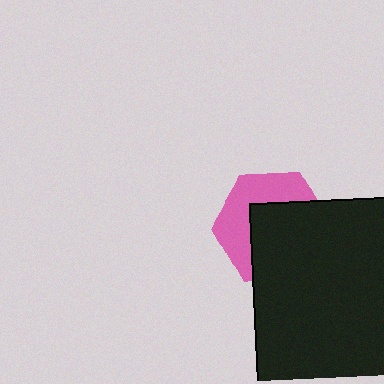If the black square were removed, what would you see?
You would see the complete pink hexagon.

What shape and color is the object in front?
The object in front is a black square.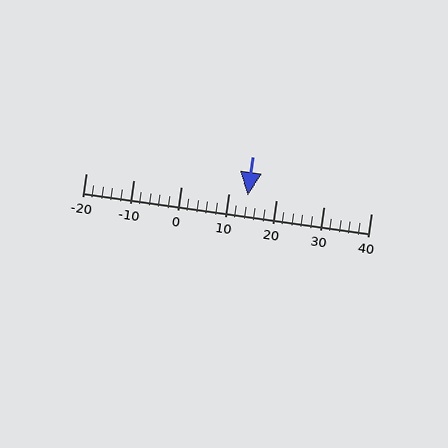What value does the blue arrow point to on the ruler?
The blue arrow points to approximately 14.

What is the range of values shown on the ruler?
The ruler shows values from -20 to 40.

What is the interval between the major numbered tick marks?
The major tick marks are spaced 10 units apart.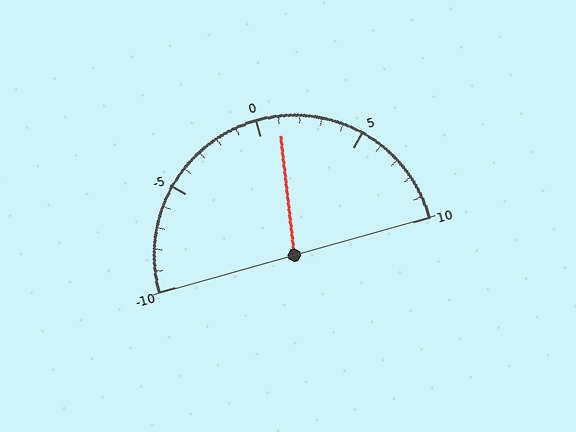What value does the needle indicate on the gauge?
The needle indicates approximately 1.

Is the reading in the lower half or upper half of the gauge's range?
The reading is in the upper half of the range (-10 to 10).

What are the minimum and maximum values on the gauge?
The gauge ranges from -10 to 10.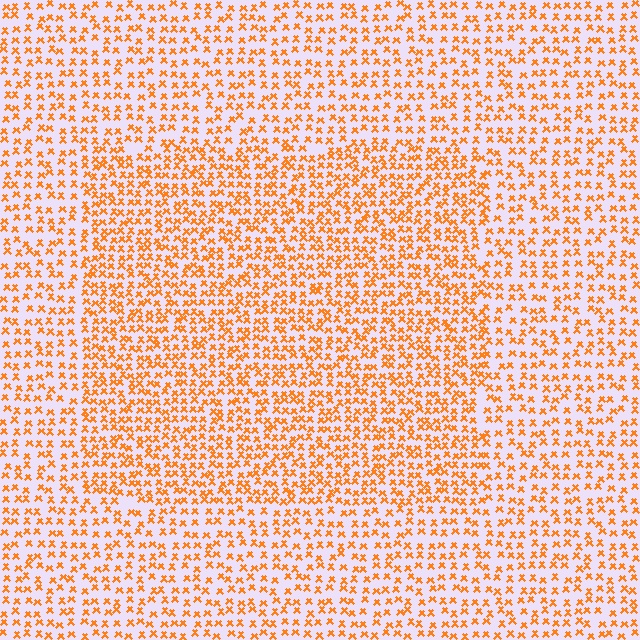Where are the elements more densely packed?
The elements are more densely packed inside the rectangle boundary.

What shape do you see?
I see a rectangle.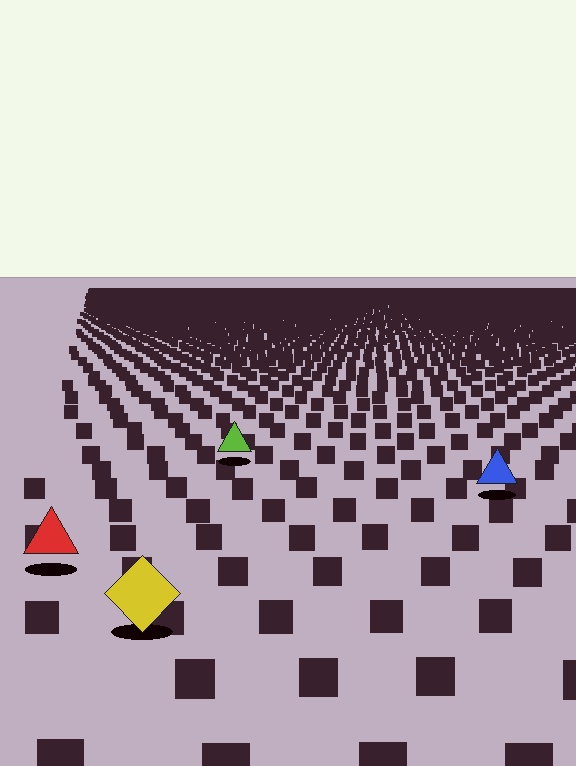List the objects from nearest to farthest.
From nearest to farthest: the yellow diamond, the red triangle, the blue triangle, the lime triangle.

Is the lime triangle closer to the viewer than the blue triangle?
No. The blue triangle is closer — you can tell from the texture gradient: the ground texture is coarser near it.